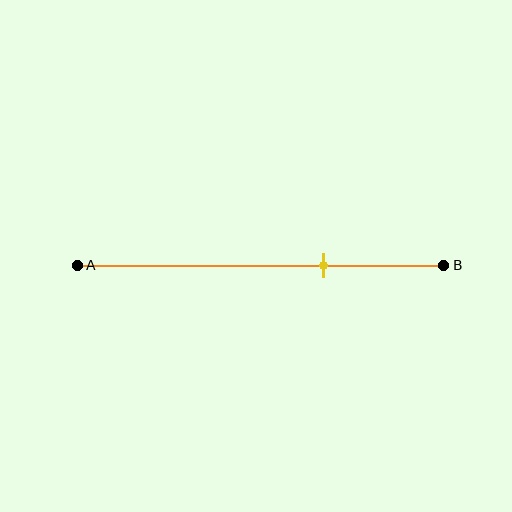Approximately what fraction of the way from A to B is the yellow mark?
The yellow mark is approximately 65% of the way from A to B.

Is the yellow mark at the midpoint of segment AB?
No, the mark is at about 65% from A, not at the 50% midpoint.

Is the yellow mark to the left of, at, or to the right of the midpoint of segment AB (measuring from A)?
The yellow mark is to the right of the midpoint of segment AB.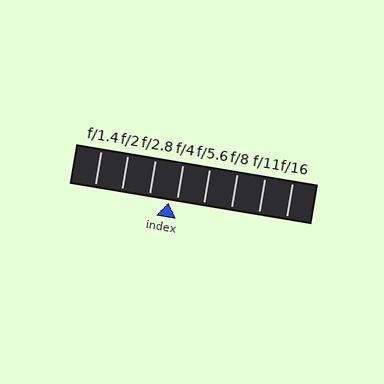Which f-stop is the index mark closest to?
The index mark is closest to f/4.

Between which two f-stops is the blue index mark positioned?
The index mark is between f/2.8 and f/4.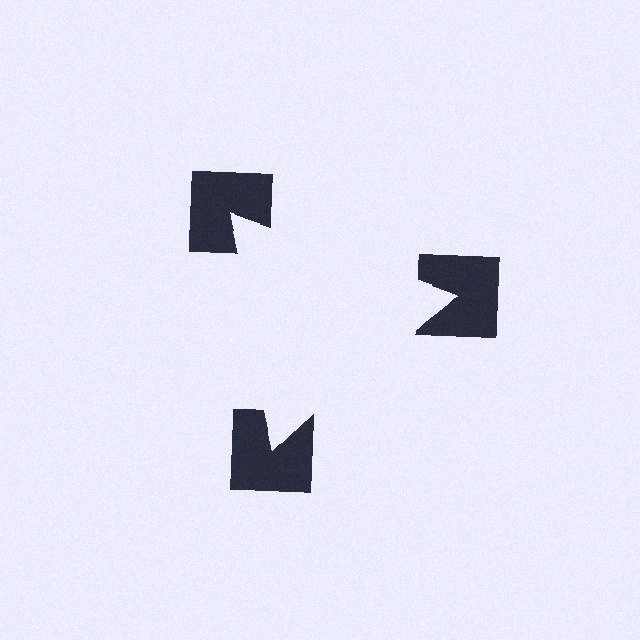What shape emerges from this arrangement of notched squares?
An illusory triangle — its edges are inferred from the aligned wedge cuts in the notched squares, not physically drawn.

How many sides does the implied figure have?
3 sides.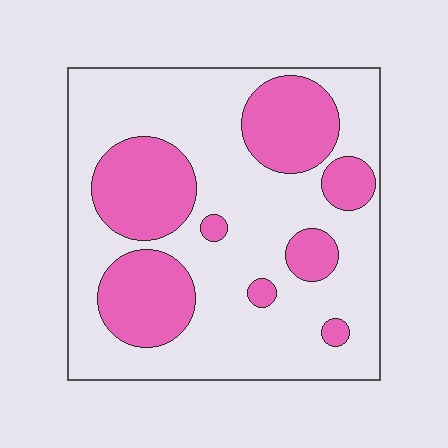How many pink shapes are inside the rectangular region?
8.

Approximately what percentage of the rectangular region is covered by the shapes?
Approximately 30%.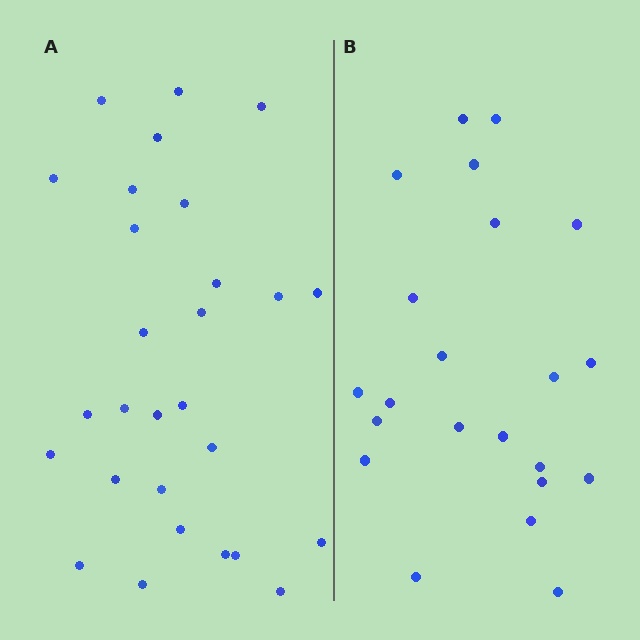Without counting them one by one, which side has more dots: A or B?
Region A (the left region) has more dots.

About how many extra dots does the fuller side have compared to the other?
Region A has about 6 more dots than region B.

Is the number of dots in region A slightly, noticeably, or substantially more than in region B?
Region A has noticeably more, but not dramatically so. The ratio is roughly 1.3 to 1.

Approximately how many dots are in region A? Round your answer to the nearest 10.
About 30 dots. (The exact count is 28, which rounds to 30.)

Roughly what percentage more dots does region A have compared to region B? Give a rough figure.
About 25% more.